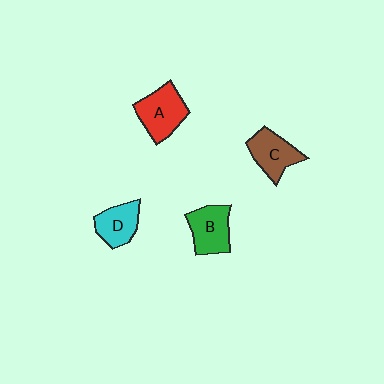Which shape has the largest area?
Shape A (red).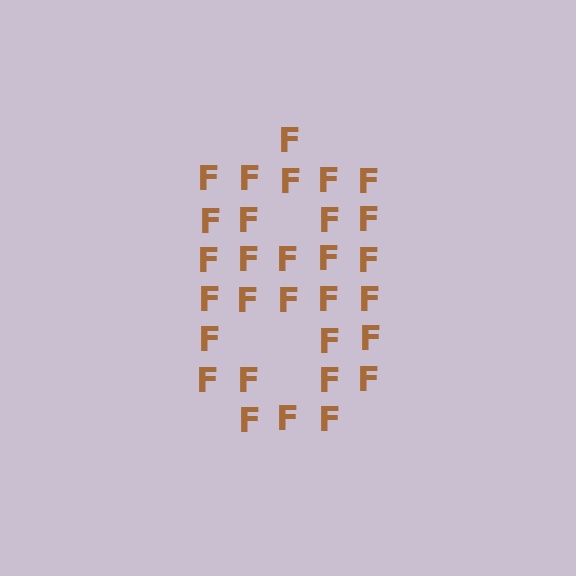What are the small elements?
The small elements are letter F's.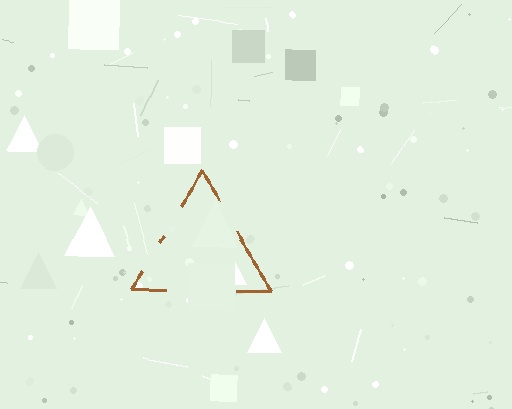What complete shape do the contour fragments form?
The contour fragments form a triangle.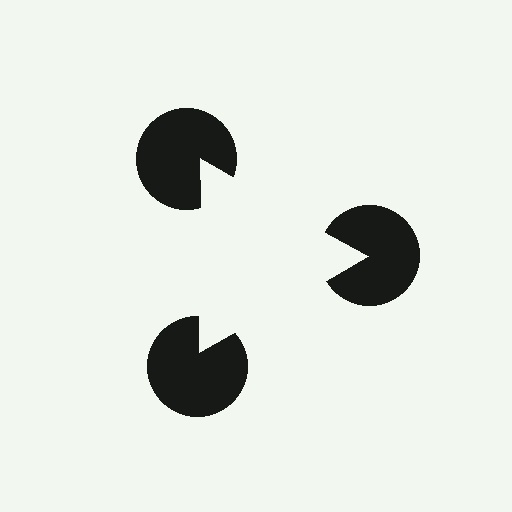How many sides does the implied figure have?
3 sides.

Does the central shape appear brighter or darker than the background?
It typically appears slightly brighter than the background, even though no actual brightness change is drawn.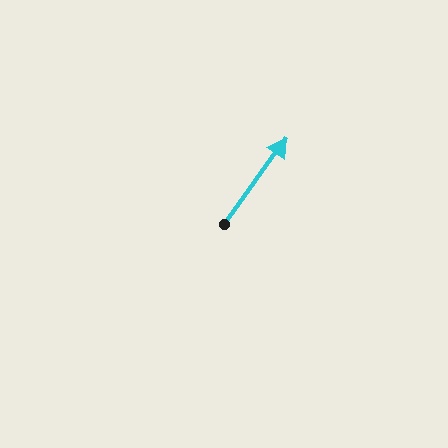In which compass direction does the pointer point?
Northeast.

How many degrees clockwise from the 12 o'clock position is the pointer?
Approximately 36 degrees.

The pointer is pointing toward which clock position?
Roughly 1 o'clock.